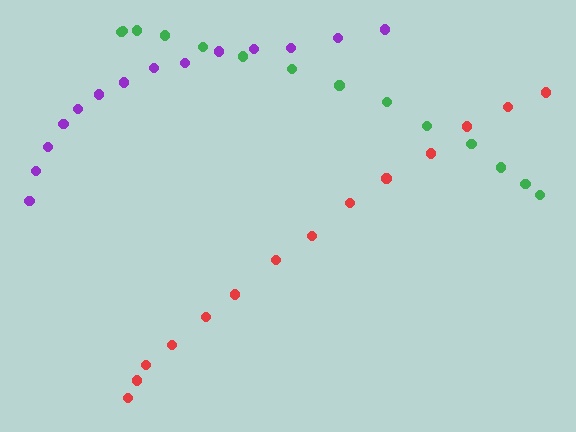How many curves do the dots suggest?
There are 3 distinct paths.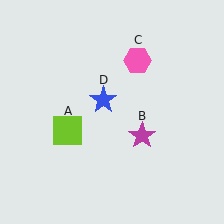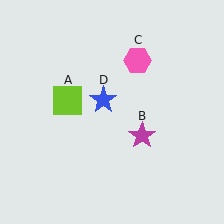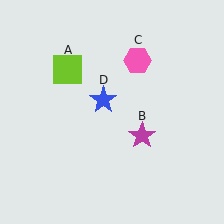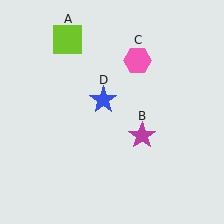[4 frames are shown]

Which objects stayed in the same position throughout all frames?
Magenta star (object B) and pink hexagon (object C) and blue star (object D) remained stationary.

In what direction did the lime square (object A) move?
The lime square (object A) moved up.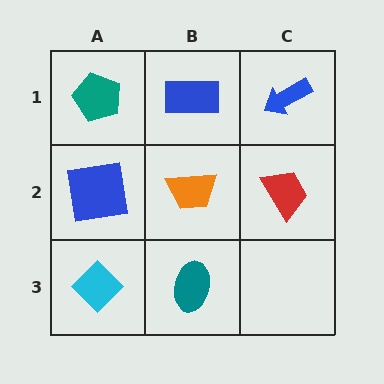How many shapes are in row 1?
3 shapes.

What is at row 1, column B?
A blue rectangle.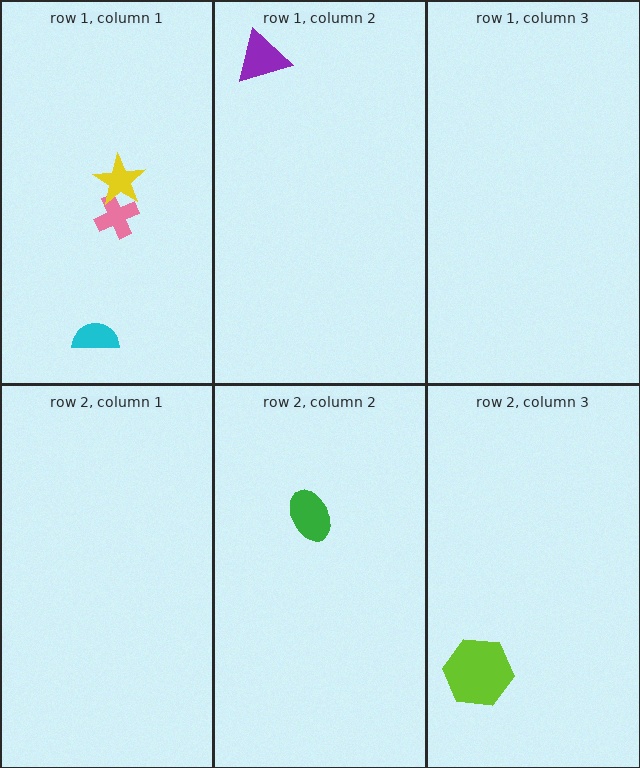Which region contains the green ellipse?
The row 2, column 2 region.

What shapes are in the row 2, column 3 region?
The lime hexagon.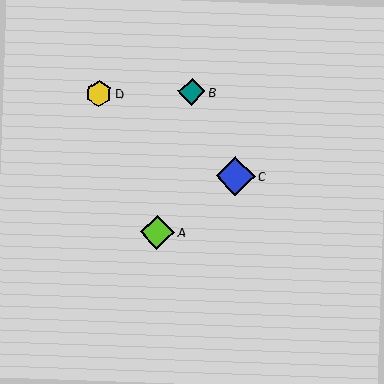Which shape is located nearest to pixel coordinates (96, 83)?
The yellow hexagon (labeled D) at (99, 94) is nearest to that location.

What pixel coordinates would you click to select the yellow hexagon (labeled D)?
Click at (99, 94) to select the yellow hexagon D.